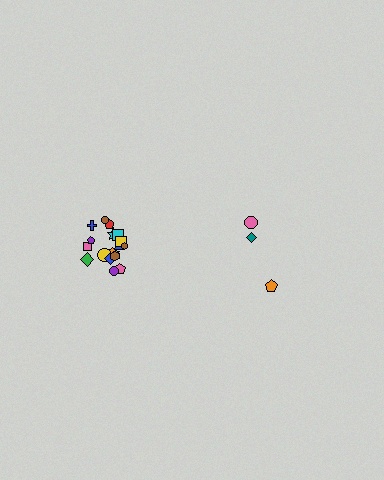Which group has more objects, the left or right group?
The left group.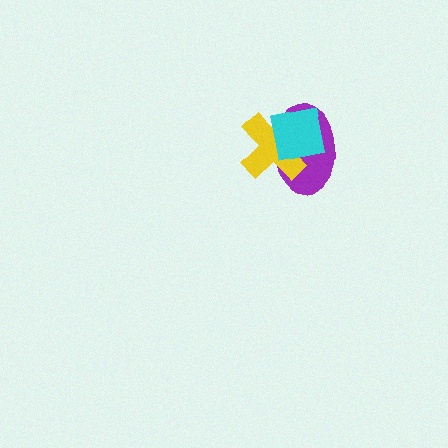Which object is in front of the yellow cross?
The cyan square is in front of the yellow cross.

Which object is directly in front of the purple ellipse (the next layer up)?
The yellow cross is directly in front of the purple ellipse.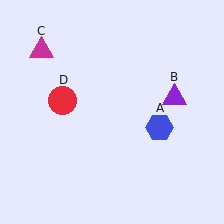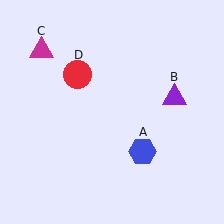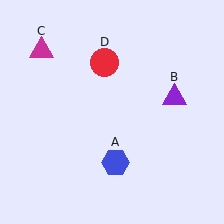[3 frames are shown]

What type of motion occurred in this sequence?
The blue hexagon (object A), red circle (object D) rotated clockwise around the center of the scene.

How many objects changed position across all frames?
2 objects changed position: blue hexagon (object A), red circle (object D).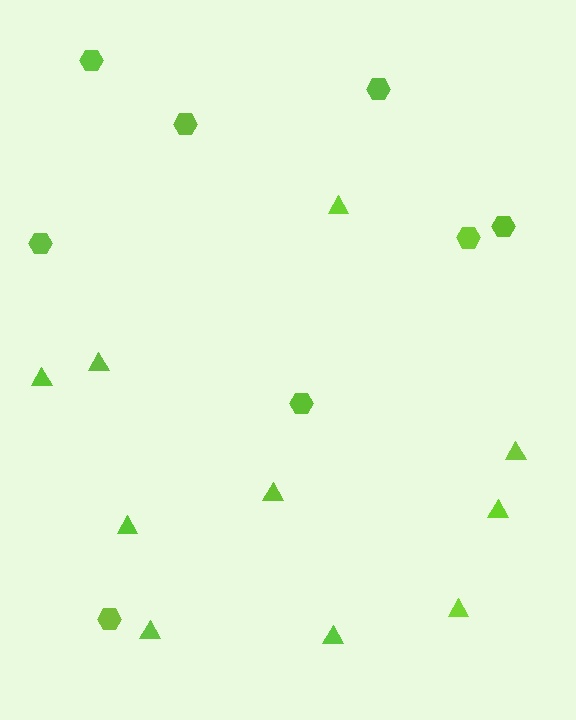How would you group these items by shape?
There are 2 groups: one group of hexagons (8) and one group of triangles (10).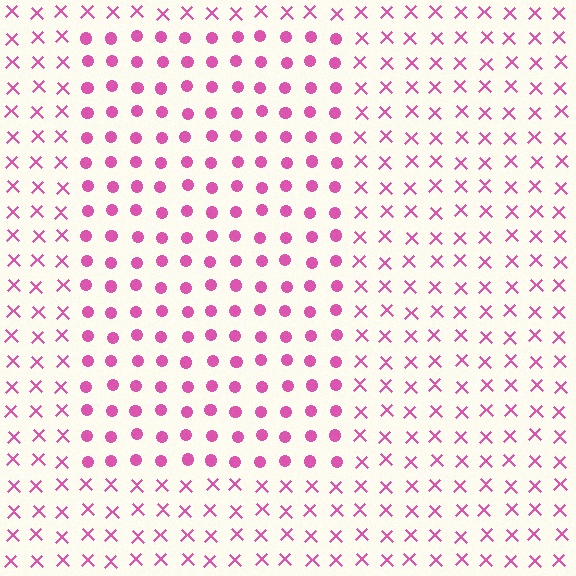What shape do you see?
I see a rectangle.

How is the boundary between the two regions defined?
The boundary is defined by a change in element shape: circles inside vs. X marks outside. All elements share the same color and spacing.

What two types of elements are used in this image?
The image uses circles inside the rectangle region and X marks outside it.